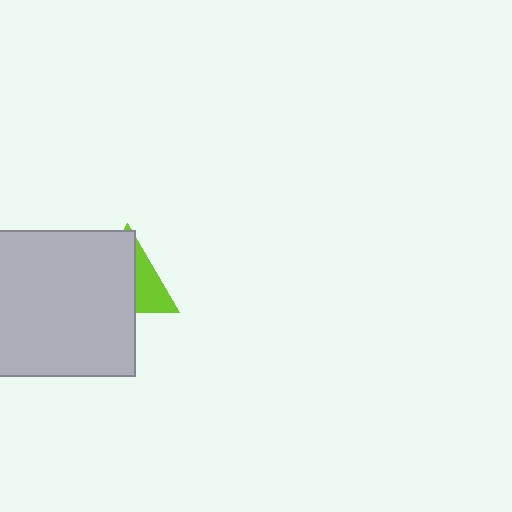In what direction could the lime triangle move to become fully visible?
The lime triangle could move right. That would shift it out from behind the light gray square entirely.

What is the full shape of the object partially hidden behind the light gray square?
The partially hidden object is a lime triangle.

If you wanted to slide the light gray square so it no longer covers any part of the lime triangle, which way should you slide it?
Slide it left — that is the most direct way to separate the two shapes.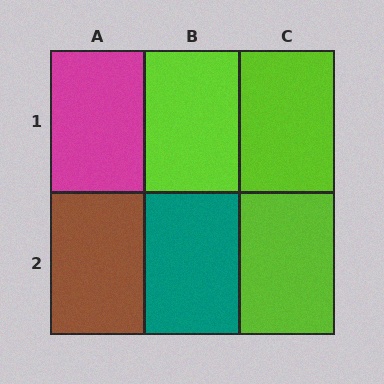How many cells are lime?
3 cells are lime.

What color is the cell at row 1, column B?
Lime.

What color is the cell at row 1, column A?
Magenta.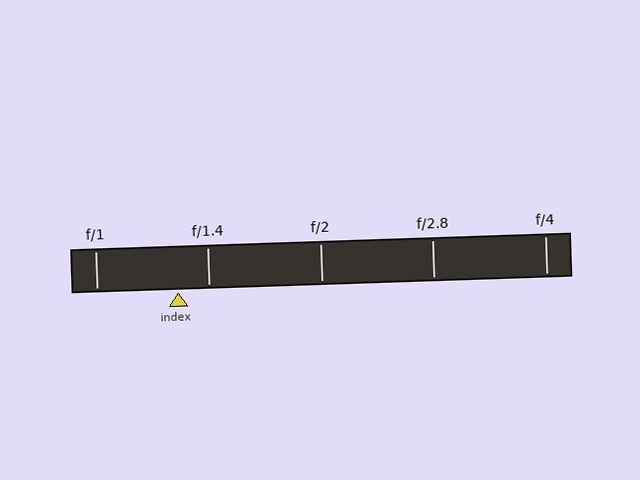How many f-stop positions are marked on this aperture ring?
There are 5 f-stop positions marked.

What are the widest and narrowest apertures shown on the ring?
The widest aperture shown is f/1 and the narrowest is f/4.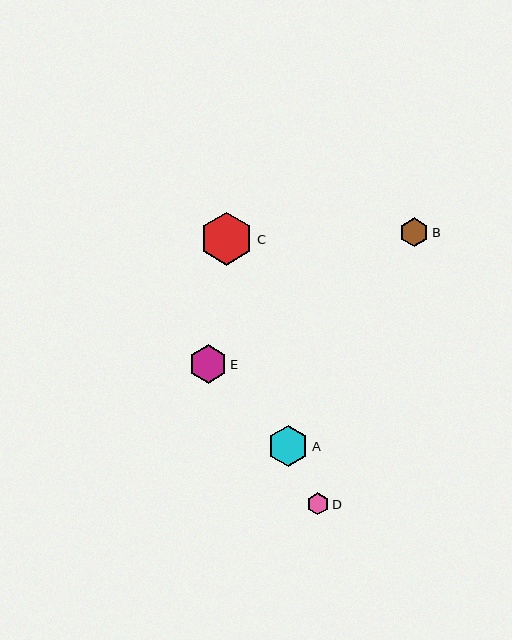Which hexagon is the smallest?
Hexagon D is the smallest with a size of approximately 22 pixels.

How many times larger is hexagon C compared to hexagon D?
Hexagon C is approximately 2.4 times the size of hexagon D.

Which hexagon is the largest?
Hexagon C is the largest with a size of approximately 53 pixels.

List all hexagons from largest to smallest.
From largest to smallest: C, A, E, B, D.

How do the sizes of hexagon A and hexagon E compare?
Hexagon A and hexagon E are approximately the same size.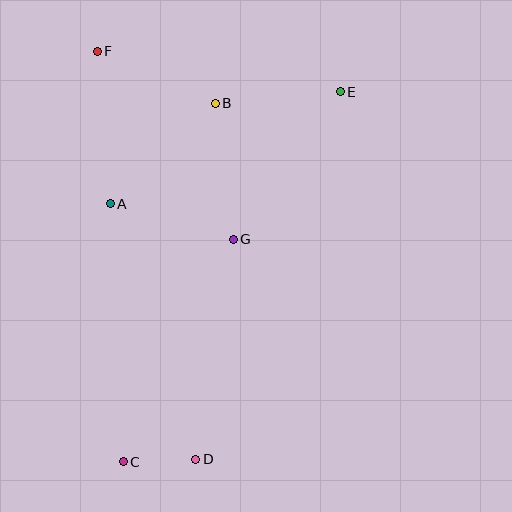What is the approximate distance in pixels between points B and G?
The distance between B and G is approximately 137 pixels.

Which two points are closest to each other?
Points C and D are closest to each other.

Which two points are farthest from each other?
Points C and E are farthest from each other.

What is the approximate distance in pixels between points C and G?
The distance between C and G is approximately 248 pixels.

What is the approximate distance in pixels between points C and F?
The distance between C and F is approximately 412 pixels.